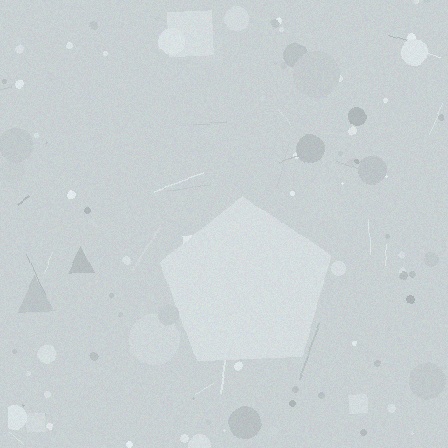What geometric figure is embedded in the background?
A pentagon is embedded in the background.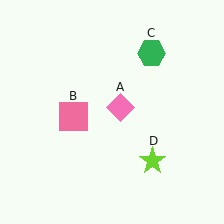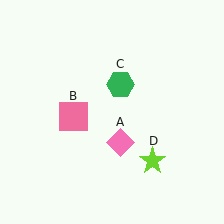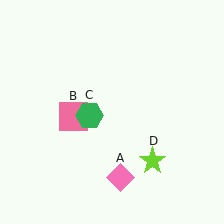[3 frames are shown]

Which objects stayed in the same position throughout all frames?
Pink square (object B) and lime star (object D) remained stationary.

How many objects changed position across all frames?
2 objects changed position: pink diamond (object A), green hexagon (object C).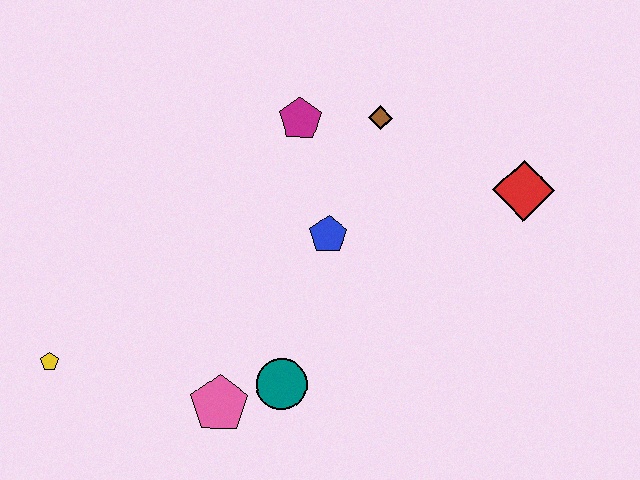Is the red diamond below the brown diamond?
Yes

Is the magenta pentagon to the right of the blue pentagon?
No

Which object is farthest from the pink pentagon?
The red diamond is farthest from the pink pentagon.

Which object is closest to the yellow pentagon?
The pink pentagon is closest to the yellow pentagon.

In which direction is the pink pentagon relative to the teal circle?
The pink pentagon is to the left of the teal circle.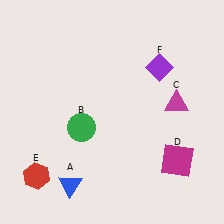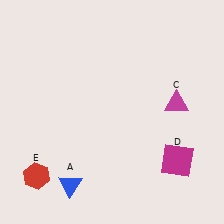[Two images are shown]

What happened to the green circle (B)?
The green circle (B) was removed in Image 2. It was in the bottom-left area of Image 1.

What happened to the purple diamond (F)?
The purple diamond (F) was removed in Image 2. It was in the top-right area of Image 1.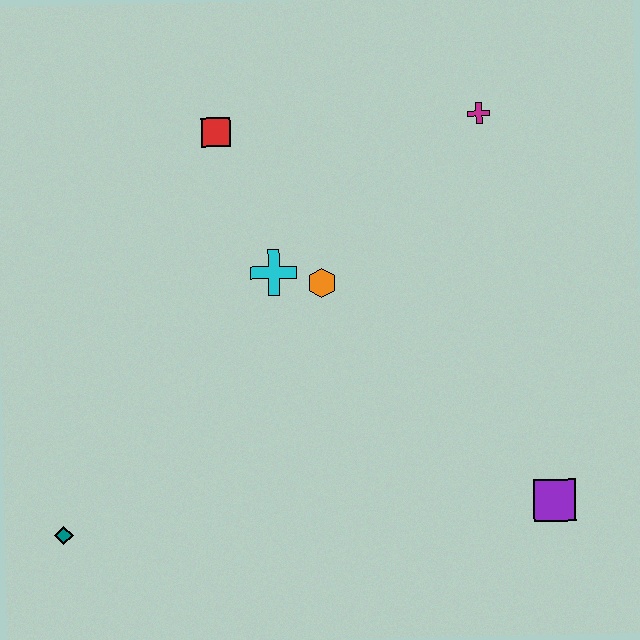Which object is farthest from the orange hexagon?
The teal diamond is farthest from the orange hexagon.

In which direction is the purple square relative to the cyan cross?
The purple square is to the right of the cyan cross.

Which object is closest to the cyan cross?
The orange hexagon is closest to the cyan cross.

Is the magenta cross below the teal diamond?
No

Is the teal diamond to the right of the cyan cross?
No